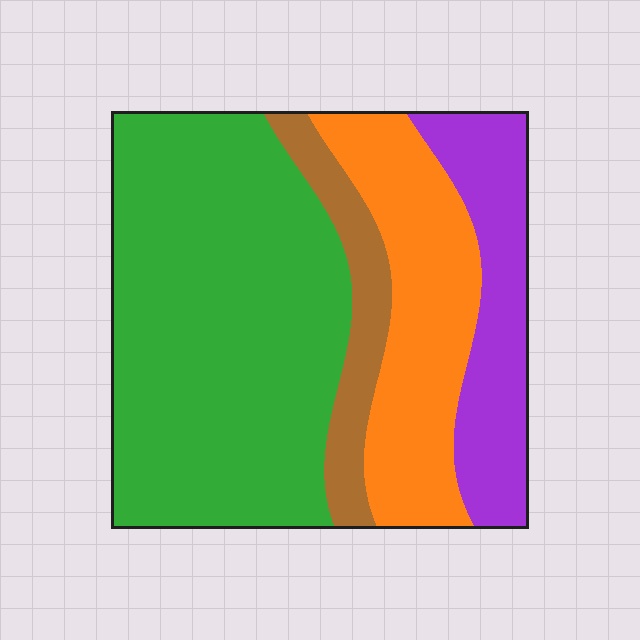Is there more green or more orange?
Green.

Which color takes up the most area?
Green, at roughly 50%.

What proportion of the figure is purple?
Purple takes up less than a sixth of the figure.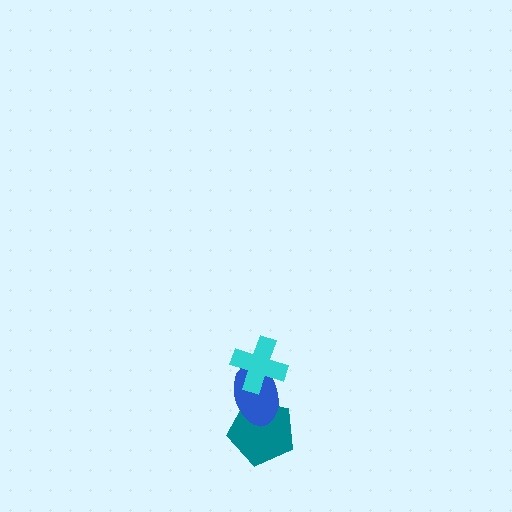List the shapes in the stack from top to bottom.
From top to bottom: the cyan cross, the blue ellipse, the teal pentagon.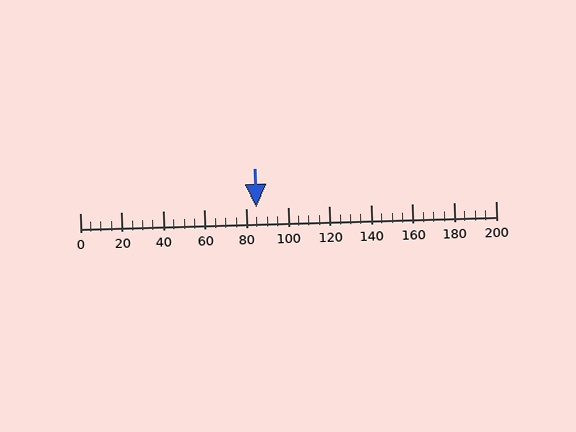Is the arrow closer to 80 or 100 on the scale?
The arrow is closer to 80.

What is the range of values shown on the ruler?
The ruler shows values from 0 to 200.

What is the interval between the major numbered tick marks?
The major tick marks are spaced 20 units apart.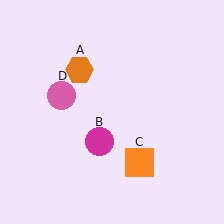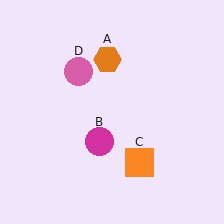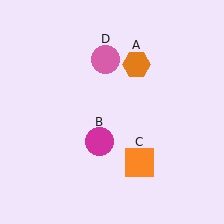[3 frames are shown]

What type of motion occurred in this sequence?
The orange hexagon (object A), pink circle (object D) rotated clockwise around the center of the scene.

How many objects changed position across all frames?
2 objects changed position: orange hexagon (object A), pink circle (object D).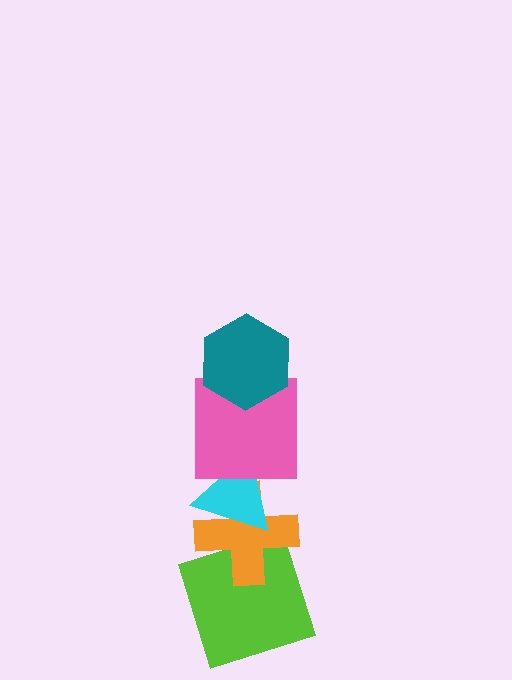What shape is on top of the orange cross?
The cyan triangle is on top of the orange cross.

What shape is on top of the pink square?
The teal hexagon is on top of the pink square.